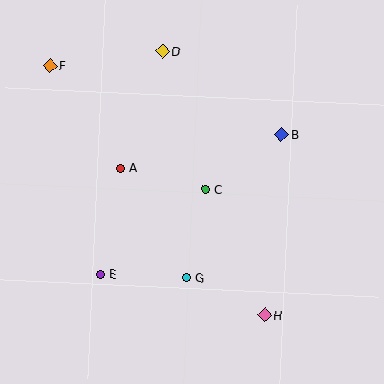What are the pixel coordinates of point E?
Point E is at (100, 274).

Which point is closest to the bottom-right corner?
Point H is closest to the bottom-right corner.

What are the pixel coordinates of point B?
Point B is at (282, 134).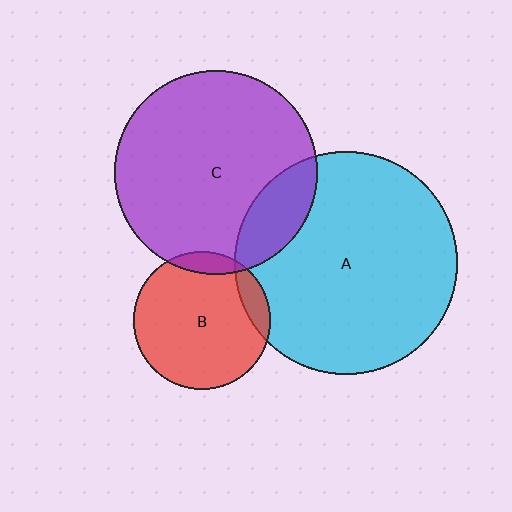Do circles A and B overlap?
Yes.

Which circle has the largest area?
Circle A (cyan).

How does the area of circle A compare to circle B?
Approximately 2.6 times.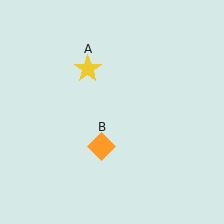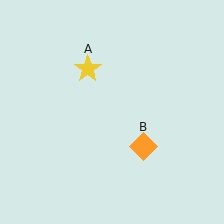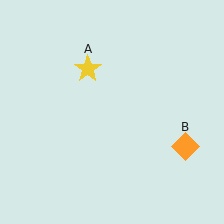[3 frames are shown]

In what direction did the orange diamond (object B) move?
The orange diamond (object B) moved right.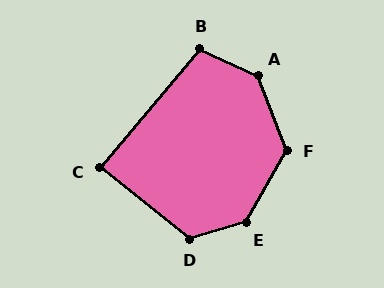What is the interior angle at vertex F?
Approximately 130 degrees (obtuse).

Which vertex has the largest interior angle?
E, at approximately 136 degrees.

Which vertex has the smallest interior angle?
C, at approximately 89 degrees.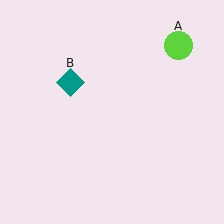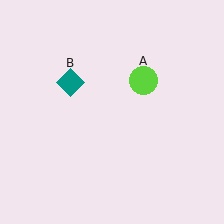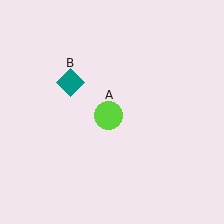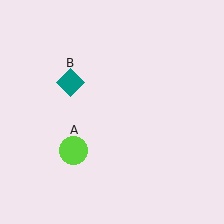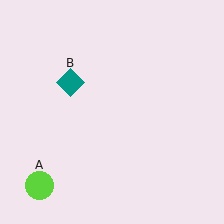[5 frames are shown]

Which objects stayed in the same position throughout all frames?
Teal diamond (object B) remained stationary.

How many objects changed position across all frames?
1 object changed position: lime circle (object A).